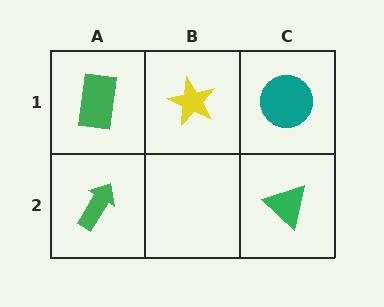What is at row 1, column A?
A green rectangle.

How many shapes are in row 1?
3 shapes.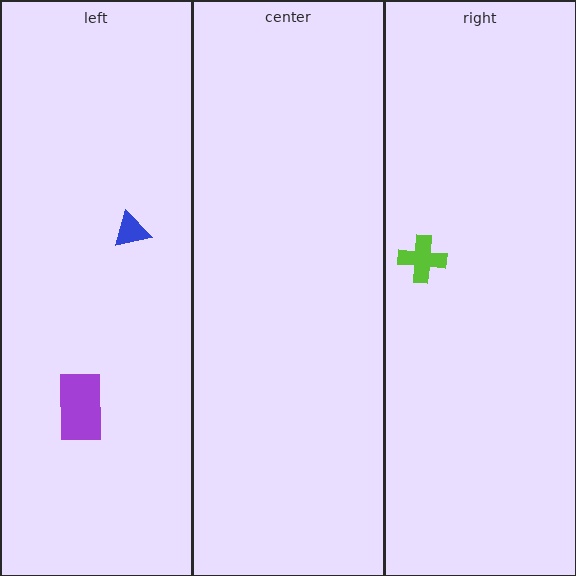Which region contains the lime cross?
The right region.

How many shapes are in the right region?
1.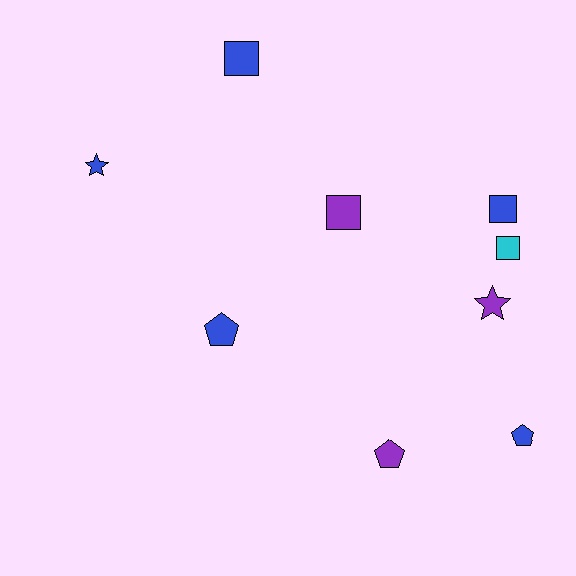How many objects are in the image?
There are 9 objects.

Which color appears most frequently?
Blue, with 5 objects.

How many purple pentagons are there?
There is 1 purple pentagon.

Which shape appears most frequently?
Square, with 4 objects.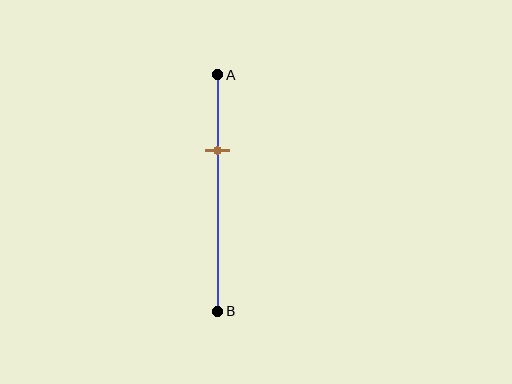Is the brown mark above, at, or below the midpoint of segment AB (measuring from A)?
The brown mark is above the midpoint of segment AB.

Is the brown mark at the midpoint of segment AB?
No, the mark is at about 30% from A, not at the 50% midpoint.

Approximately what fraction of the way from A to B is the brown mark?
The brown mark is approximately 30% of the way from A to B.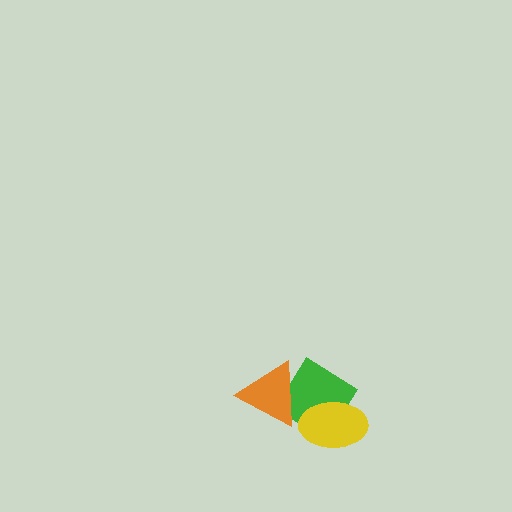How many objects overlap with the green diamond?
2 objects overlap with the green diamond.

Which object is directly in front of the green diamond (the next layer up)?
The yellow ellipse is directly in front of the green diamond.